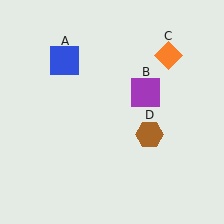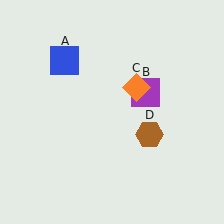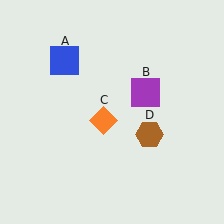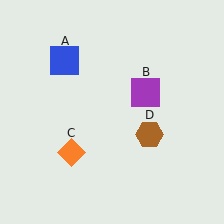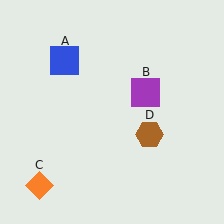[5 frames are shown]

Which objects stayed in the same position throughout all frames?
Blue square (object A) and purple square (object B) and brown hexagon (object D) remained stationary.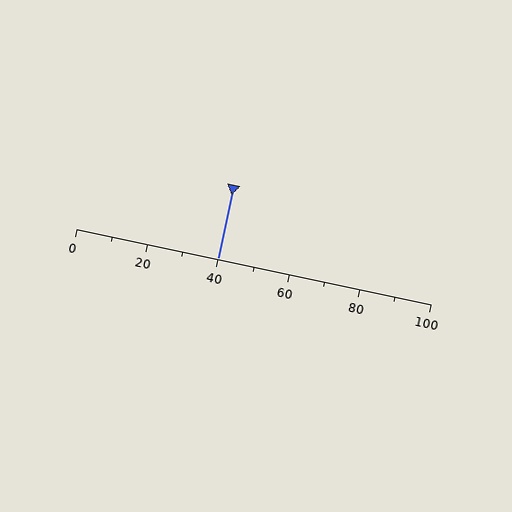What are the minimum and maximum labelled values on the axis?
The axis runs from 0 to 100.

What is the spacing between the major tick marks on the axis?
The major ticks are spaced 20 apart.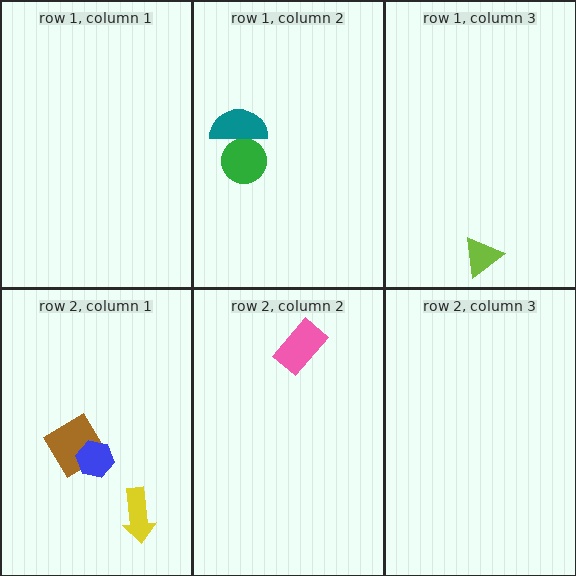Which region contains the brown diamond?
The row 2, column 1 region.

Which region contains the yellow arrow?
The row 2, column 1 region.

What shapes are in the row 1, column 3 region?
The lime triangle.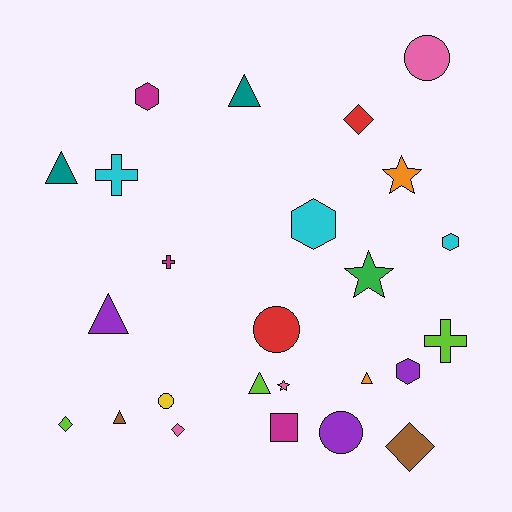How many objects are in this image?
There are 25 objects.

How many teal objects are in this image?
There are 2 teal objects.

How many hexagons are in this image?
There are 4 hexagons.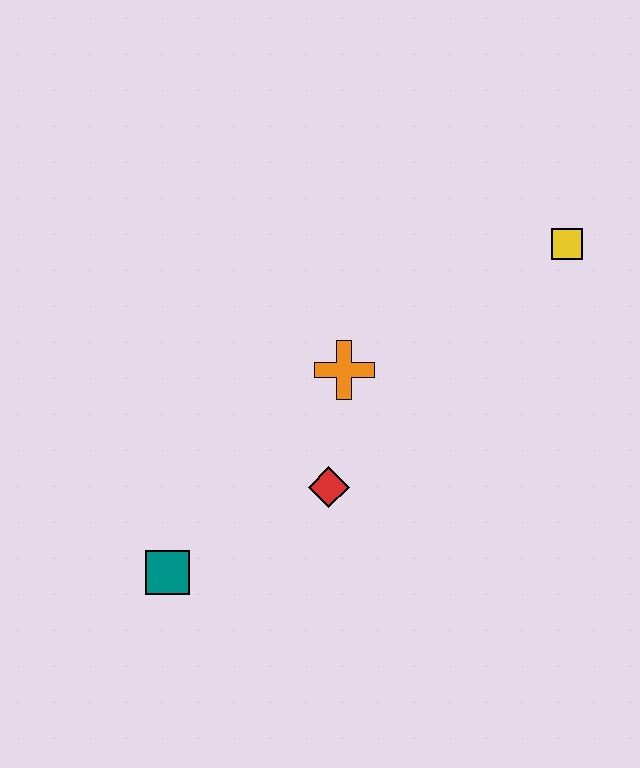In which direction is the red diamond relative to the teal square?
The red diamond is to the right of the teal square.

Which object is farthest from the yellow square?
The teal square is farthest from the yellow square.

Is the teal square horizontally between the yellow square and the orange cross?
No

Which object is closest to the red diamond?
The orange cross is closest to the red diamond.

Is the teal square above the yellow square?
No